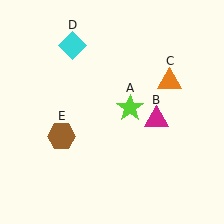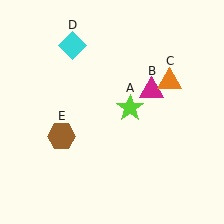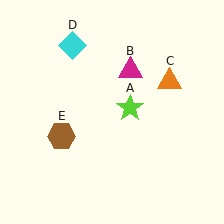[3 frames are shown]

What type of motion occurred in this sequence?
The magenta triangle (object B) rotated counterclockwise around the center of the scene.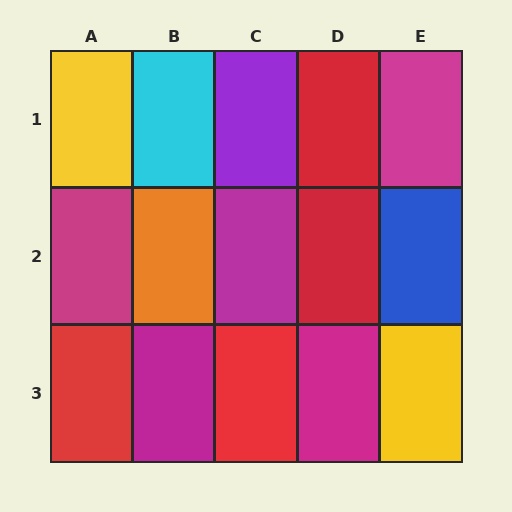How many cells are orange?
1 cell is orange.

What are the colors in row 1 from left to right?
Yellow, cyan, purple, red, magenta.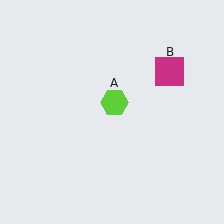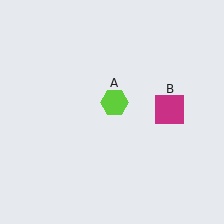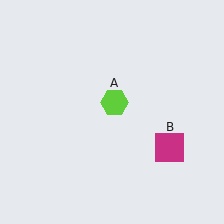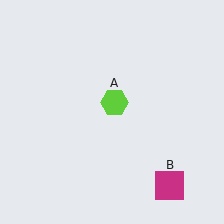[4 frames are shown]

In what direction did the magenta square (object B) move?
The magenta square (object B) moved down.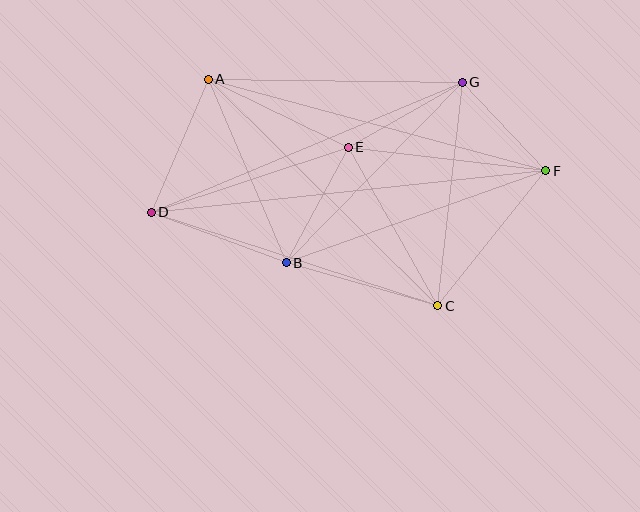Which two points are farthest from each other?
Points D and F are farthest from each other.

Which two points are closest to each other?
Points F and G are closest to each other.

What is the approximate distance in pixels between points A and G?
The distance between A and G is approximately 254 pixels.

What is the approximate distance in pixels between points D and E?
The distance between D and E is approximately 207 pixels.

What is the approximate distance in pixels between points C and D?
The distance between C and D is approximately 301 pixels.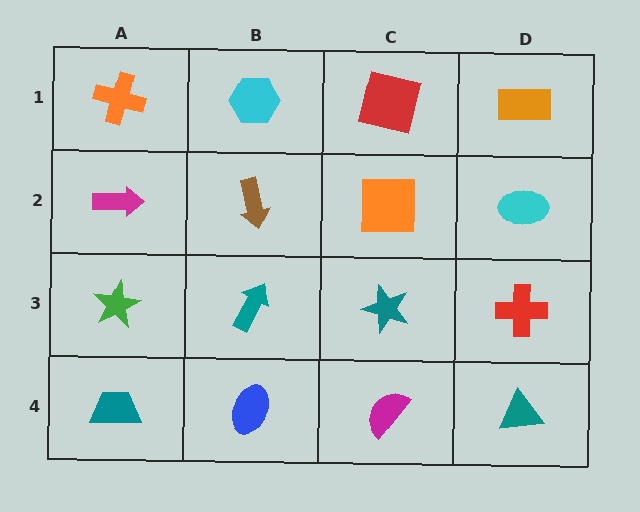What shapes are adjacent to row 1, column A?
A magenta arrow (row 2, column A), a cyan hexagon (row 1, column B).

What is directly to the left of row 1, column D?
A red square.